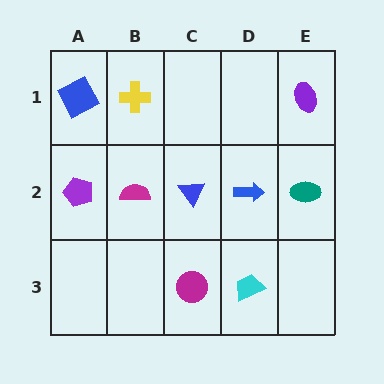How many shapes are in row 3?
2 shapes.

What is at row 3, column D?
A cyan trapezoid.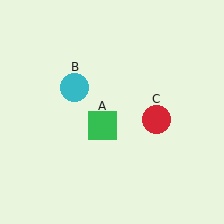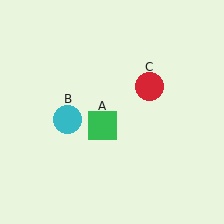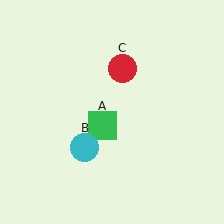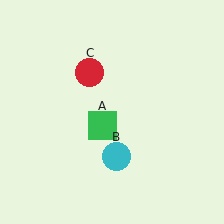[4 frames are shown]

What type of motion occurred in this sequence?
The cyan circle (object B), red circle (object C) rotated counterclockwise around the center of the scene.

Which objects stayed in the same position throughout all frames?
Green square (object A) remained stationary.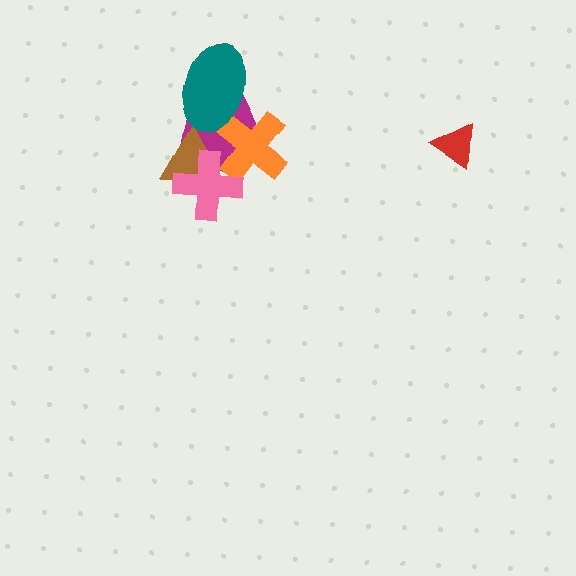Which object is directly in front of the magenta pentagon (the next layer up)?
The brown triangle is directly in front of the magenta pentagon.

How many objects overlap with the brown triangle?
3 objects overlap with the brown triangle.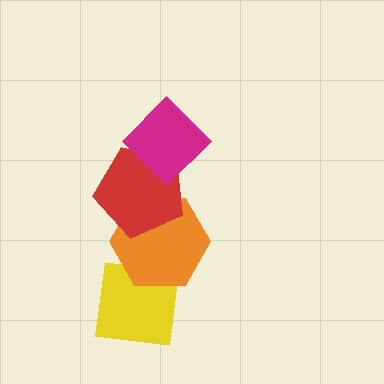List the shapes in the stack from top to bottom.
From top to bottom: the magenta diamond, the red pentagon, the orange hexagon, the yellow square.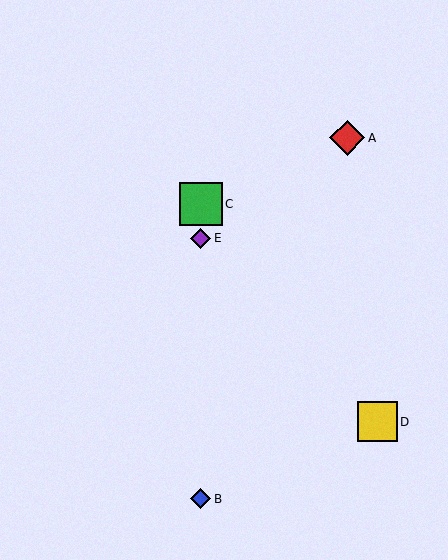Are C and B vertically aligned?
Yes, both are at x≈201.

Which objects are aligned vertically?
Objects B, C, E are aligned vertically.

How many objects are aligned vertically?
3 objects (B, C, E) are aligned vertically.